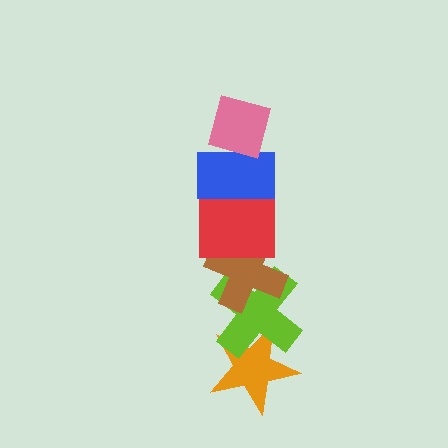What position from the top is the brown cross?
The brown cross is 4th from the top.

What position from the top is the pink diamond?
The pink diamond is 1st from the top.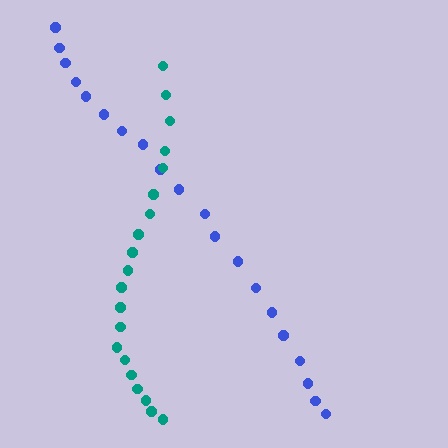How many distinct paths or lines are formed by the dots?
There are 2 distinct paths.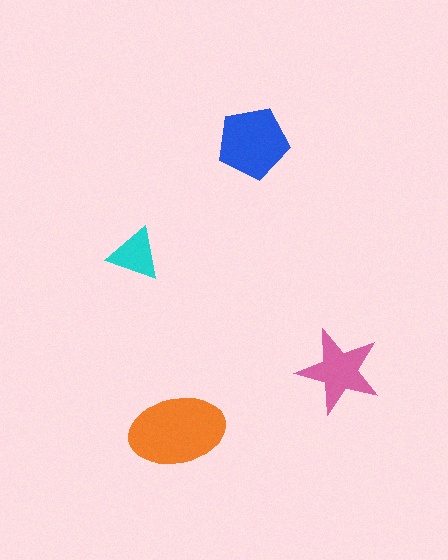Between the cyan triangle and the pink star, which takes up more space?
The pink star.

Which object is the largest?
The orange ellipse.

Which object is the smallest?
The cyan triangle.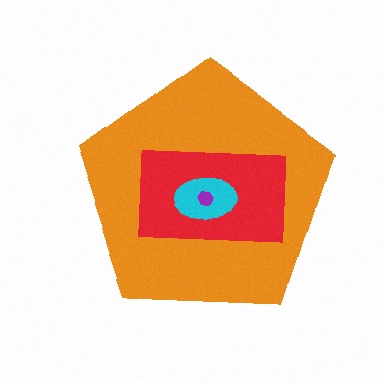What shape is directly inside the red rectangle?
The cyan ellipse.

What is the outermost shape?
The orange pentagon.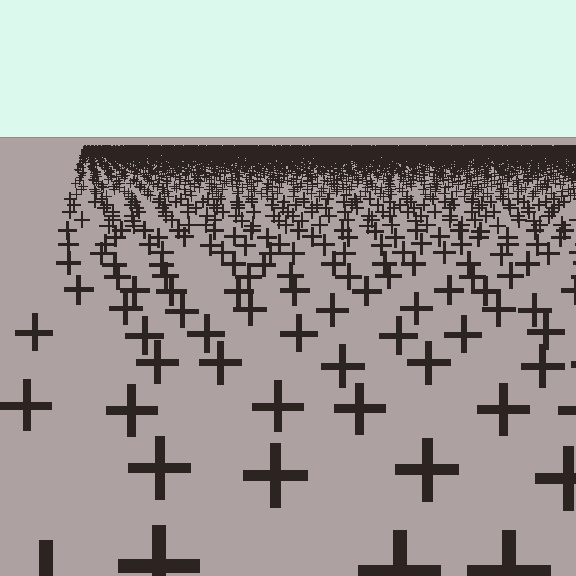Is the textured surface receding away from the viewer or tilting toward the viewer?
The surface is receding away from the viewer. Texture elements get smaller and denser toward the top.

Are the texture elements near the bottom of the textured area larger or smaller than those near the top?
Larger. Near the bottom, elements are closer to the viewer and appear at a bigger on-screen size.